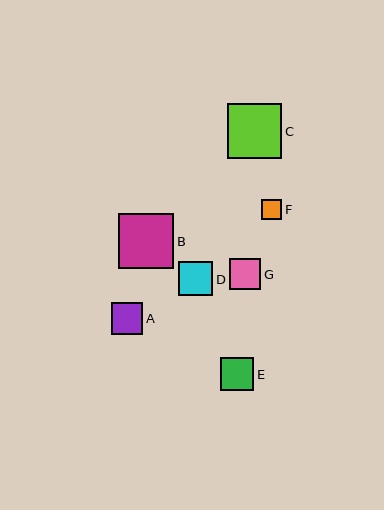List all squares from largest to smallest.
From largest to smallest: B, C, D, E, G, A, F.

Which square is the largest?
Square B is the largest with a size of approximately 55 pixels.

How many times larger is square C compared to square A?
Square C is approximately 1.7 times the size of square A.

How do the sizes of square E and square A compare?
Square E and square A are approximately the same size.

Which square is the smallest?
Square F is the smallest with a size of approximately 20 pixels.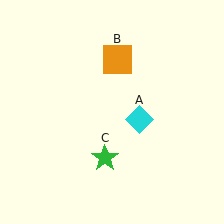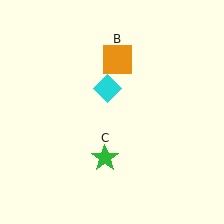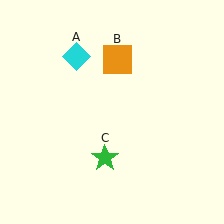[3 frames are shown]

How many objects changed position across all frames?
1 object changed position: cyan diamond (object A).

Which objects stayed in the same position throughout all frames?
Orange square (object B) and green star (object C) remained stationary.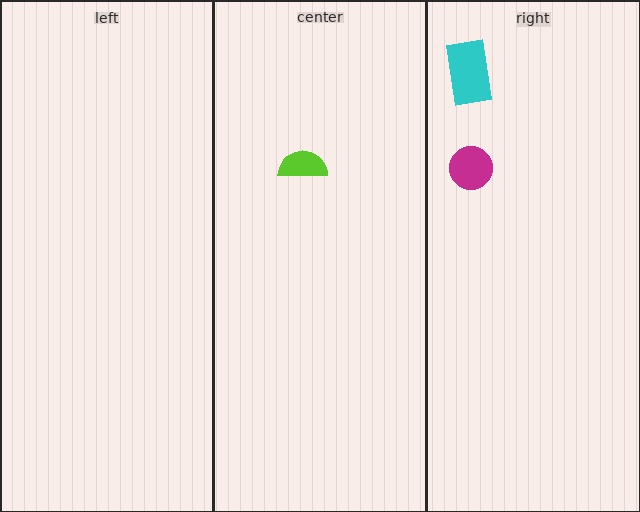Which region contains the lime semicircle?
The center region.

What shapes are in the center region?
The lime semicircle.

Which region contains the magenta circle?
The right region.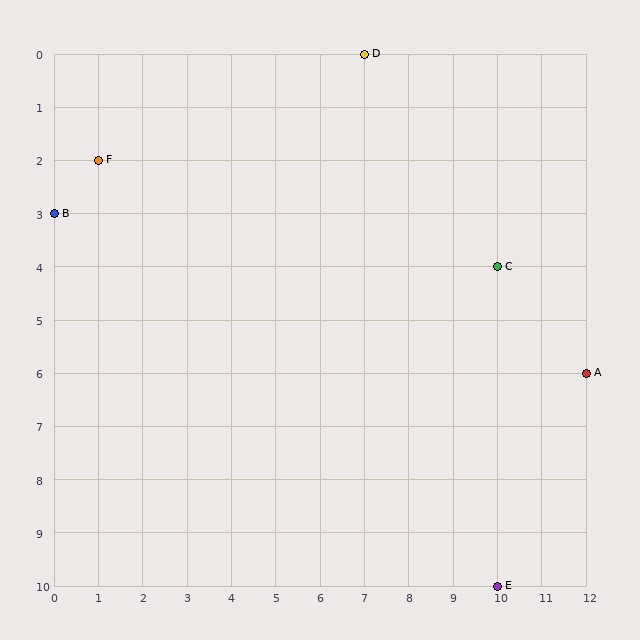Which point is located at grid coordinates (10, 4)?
Point C is at (10, 4).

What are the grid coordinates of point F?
Point F is at grid coordinates (1, 2).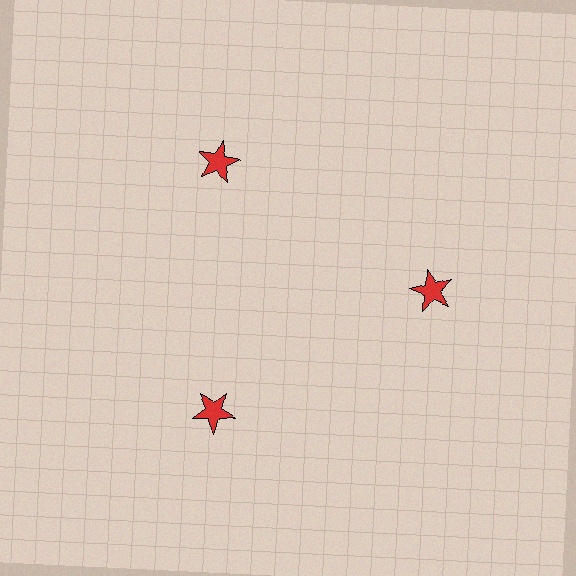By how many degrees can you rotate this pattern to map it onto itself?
The pattern maps onto itself every 120 degrees of rotation.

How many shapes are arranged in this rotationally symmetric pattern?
There are 3 shapes, arranged in 3 groups of 1.